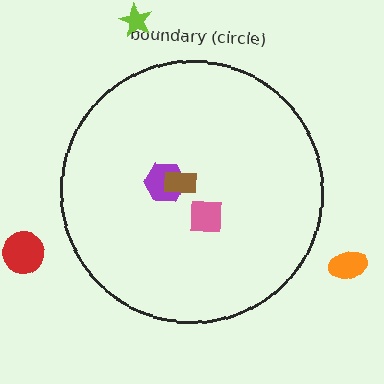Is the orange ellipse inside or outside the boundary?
Outside.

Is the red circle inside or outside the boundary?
Outside.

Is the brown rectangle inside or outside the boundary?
Inside.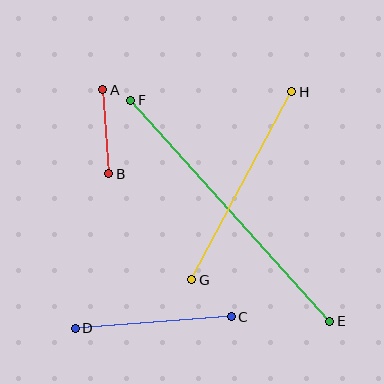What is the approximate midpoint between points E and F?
The midpoint is at approximately (230, 211) pixels.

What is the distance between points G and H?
The distance is approximately 213 pixels.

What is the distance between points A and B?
The distance is approximately 84 pixels.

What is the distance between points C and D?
The distance is approximately 156 pixels.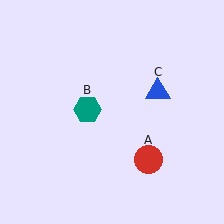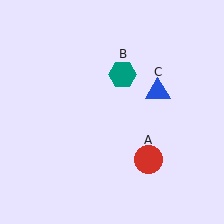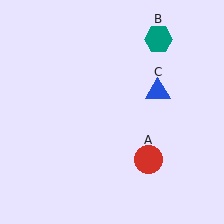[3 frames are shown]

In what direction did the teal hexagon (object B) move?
The teal hexagon (object B) moved up and to the right.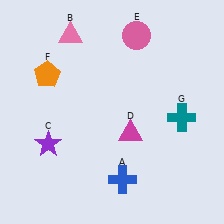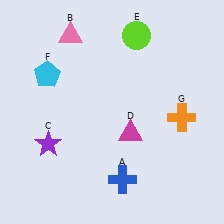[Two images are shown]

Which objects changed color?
E changed from pink to lime. F changed from orange to cyan. G changed from teal to orange.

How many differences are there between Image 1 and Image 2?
There are 3 differences between the two images.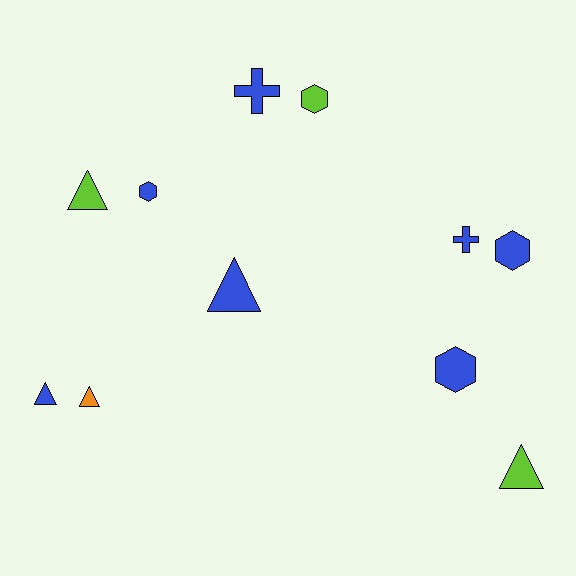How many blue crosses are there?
There are 2 blue crosses.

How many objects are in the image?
There are 11 objects.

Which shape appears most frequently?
Triangle, with 5 objects.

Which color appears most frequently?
Blue, with 7 objects.